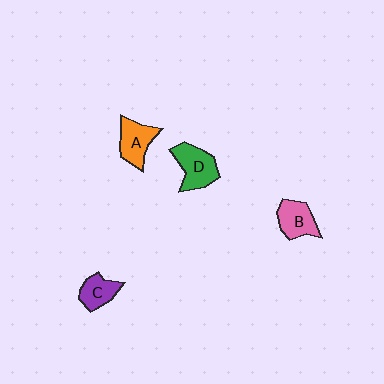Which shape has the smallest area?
Shape C (purple).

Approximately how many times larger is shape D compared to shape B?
Approximately 1.2 times.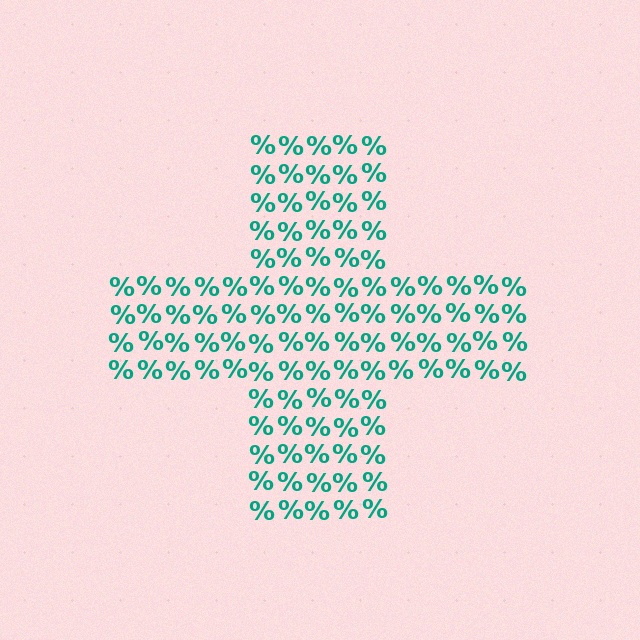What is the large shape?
The large shape is a cross.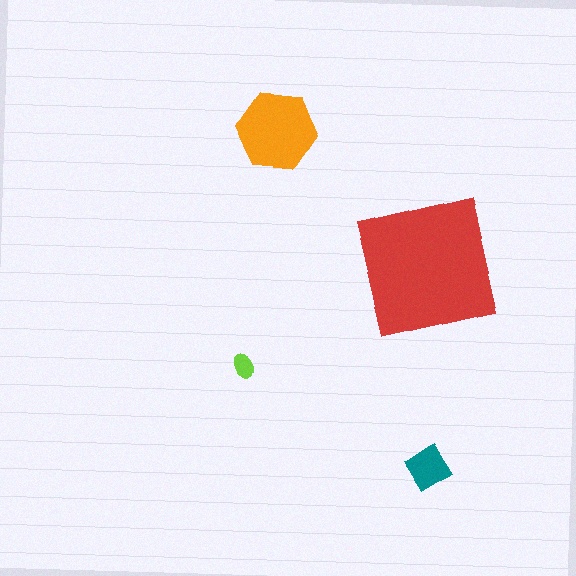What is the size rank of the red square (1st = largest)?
1st.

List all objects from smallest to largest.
The lime ellipse, the teal diamond, the orange hexagon, the red square.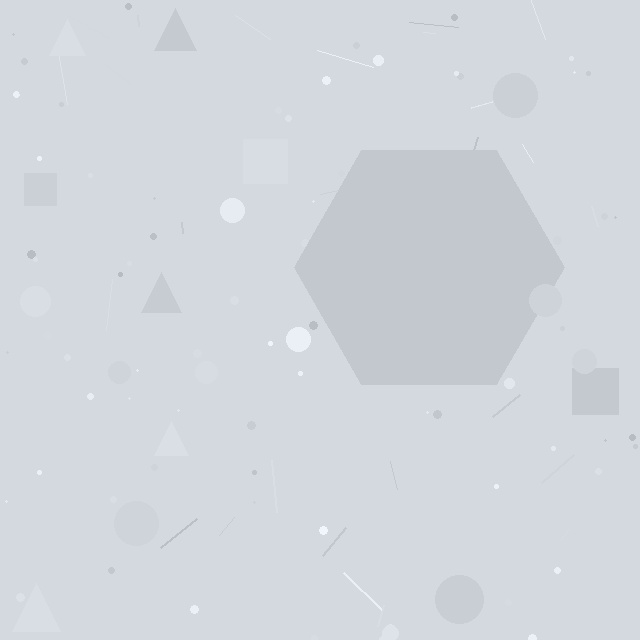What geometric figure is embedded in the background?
A hexagon is embedded in the background.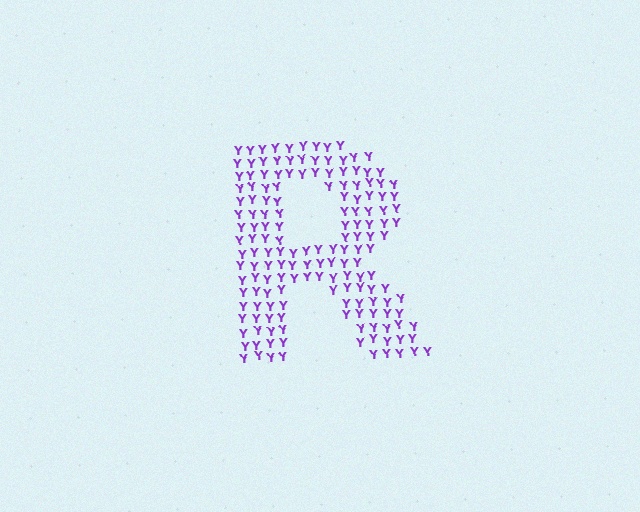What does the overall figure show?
The overall figure shows the letter R.